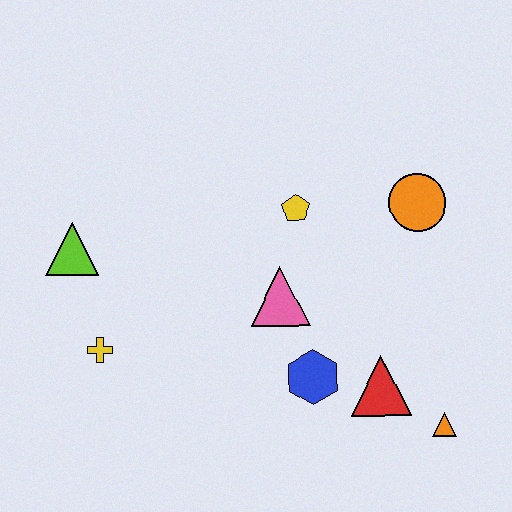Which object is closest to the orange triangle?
The red triangle is closest to the orange triangle.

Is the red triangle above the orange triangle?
Yes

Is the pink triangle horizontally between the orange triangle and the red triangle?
No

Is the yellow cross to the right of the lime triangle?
Yes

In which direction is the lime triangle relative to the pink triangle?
The lime triangle is to the left of the pink triangle.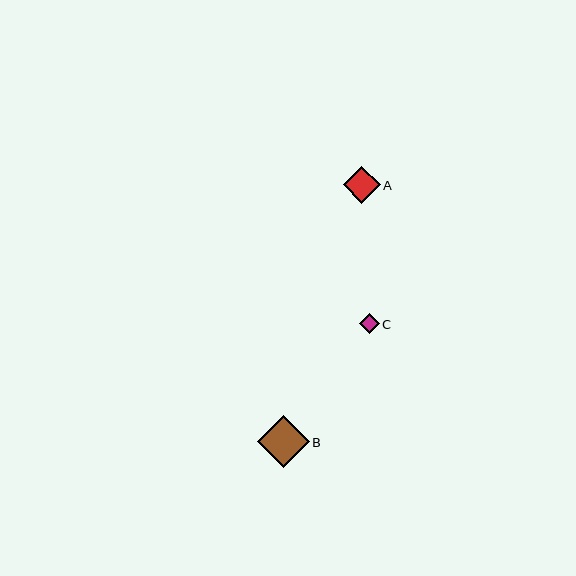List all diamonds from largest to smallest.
From largest to smallest: B, A, C.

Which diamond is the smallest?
Diamond C is the smallest with a size of approximately 20 pixels.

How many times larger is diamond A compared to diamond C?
Diamond A is approximately 1.9 times the size of diamond C.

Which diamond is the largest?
Diamond B is the largest with a size of approximately 52 pixels.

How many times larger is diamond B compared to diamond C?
Diamond B is approximately 2.7 times the size of diamond C.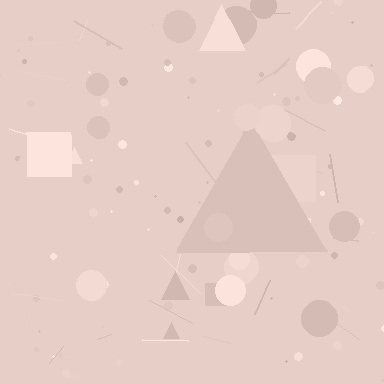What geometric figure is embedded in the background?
A triangle is embedded in the background.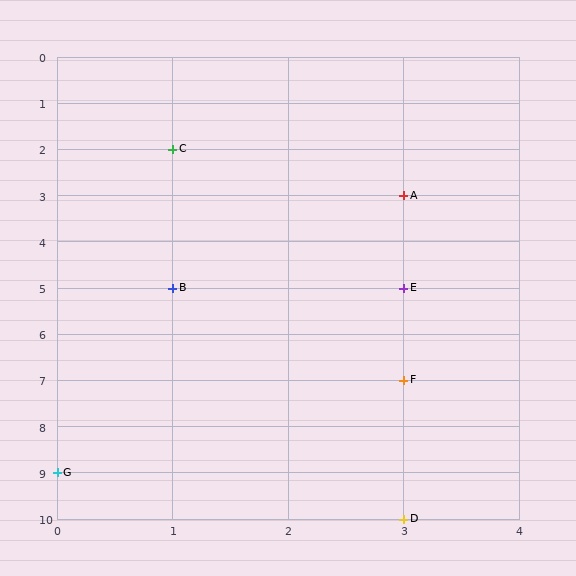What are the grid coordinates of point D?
Point D is at grid coordinates (3, 10).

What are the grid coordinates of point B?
Point B is at grid coordinates (1, 5).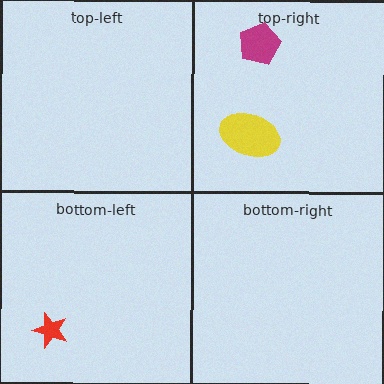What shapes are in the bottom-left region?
The red star.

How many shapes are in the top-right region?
2.